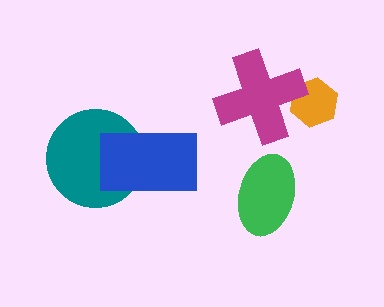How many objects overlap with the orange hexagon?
1 object overlaps with the orange hexagon.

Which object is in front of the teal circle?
The blue rectangle is in front of the teal circle.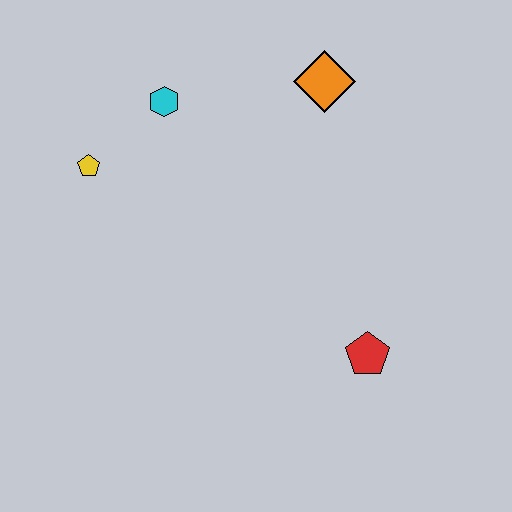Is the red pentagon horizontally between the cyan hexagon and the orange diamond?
No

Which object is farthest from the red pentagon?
The yellow pentagon is farthest from the red pentagon.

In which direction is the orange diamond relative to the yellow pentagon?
The orange diamond is to the right of the yellow pentagon.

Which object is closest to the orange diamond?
The cyan hexagon is closest to the orange diamond.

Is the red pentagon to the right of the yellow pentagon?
Yes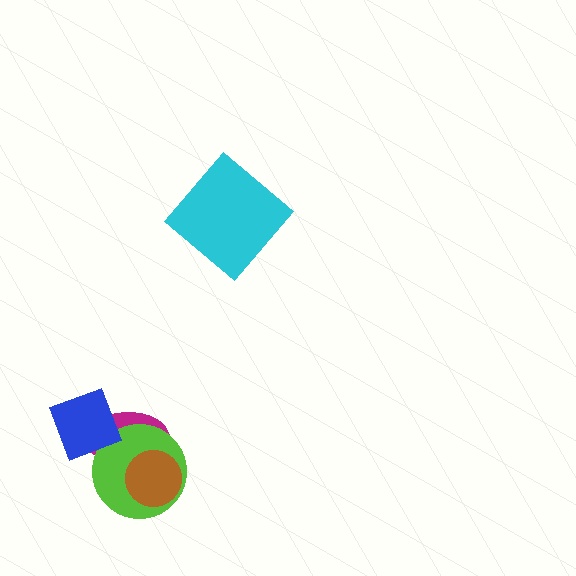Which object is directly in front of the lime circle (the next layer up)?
The brown circle is directly in front of the lime circle.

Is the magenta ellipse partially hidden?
Yes, it is partially covered by another shape.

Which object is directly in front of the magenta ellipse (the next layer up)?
The lime circle is directly in front of the magenta ellipse.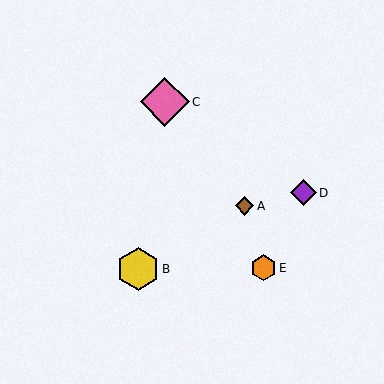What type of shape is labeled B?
Shape B is a yellow hexagon.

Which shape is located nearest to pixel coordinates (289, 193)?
The purple diamond (labeled D) at (303, 193) is nearest to that location.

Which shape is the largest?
The pink diamond (labeled C) is the largest.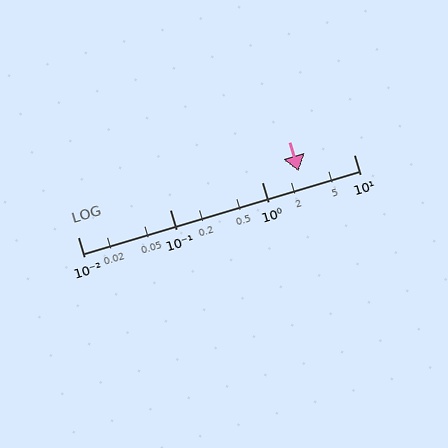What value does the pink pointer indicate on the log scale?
The pointer indicates approximately 2.5.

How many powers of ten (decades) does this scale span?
The scale spans 3 decades, from 0.01 to 10.